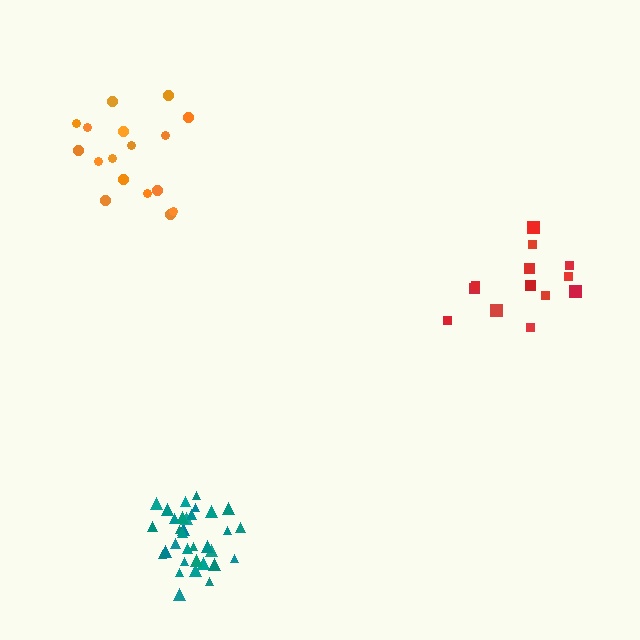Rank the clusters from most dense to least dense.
teal, orange, red.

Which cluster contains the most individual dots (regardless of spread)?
Teal (33).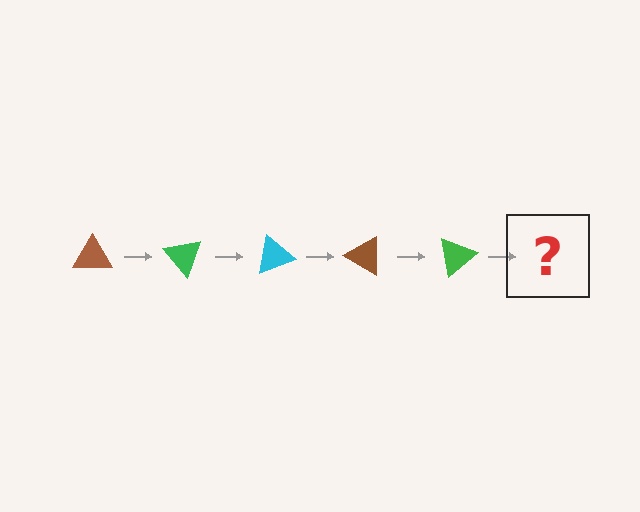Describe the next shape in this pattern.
It should be a cyan triangle, rotated 250 degrees from the start.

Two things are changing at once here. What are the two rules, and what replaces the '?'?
The two rules are that it rotates 50 degrees each step and the color cycles through brown, green, and cyan. The '?' should be a cyan triangle, rotated 250 degrees from the start.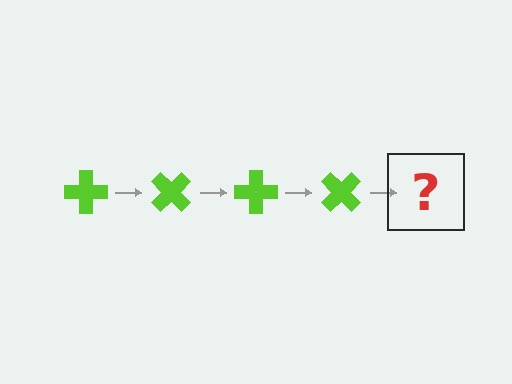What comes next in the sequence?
The next element should be a lime cross rotated 180 degrees.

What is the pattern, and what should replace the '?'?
The pattern is that the cross rotates 45 degrees each step. The '?' should be a lime cross rotated 180 degrees.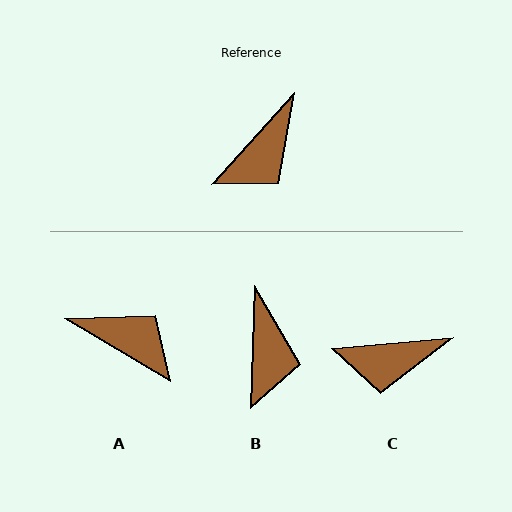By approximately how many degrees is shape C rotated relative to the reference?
Approximately 43 degrees clockwise.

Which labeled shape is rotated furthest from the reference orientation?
A, about 102 degrees away.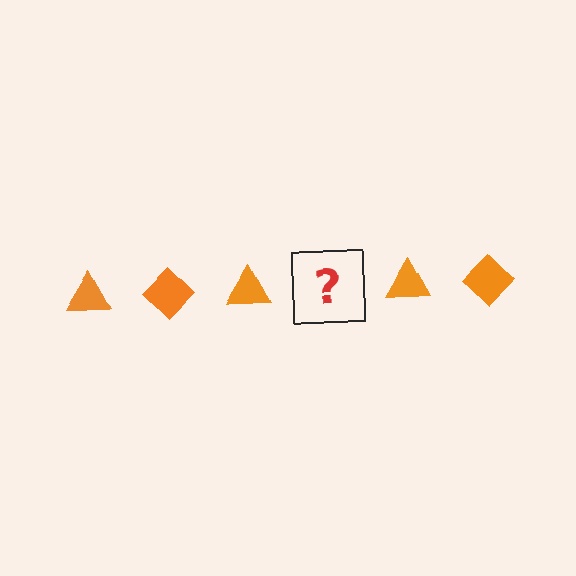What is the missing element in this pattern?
The missing element is an orange diamond.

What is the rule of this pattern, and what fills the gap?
The rule is that the pattern cycles through triangle, diamond shapes in orange. The gap should be filled with an orange diamond.